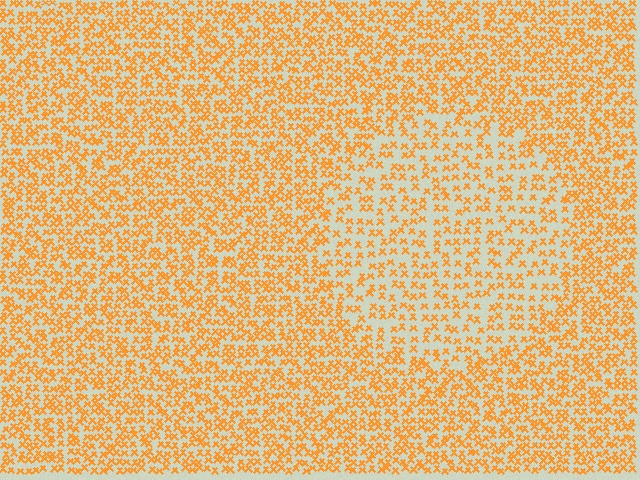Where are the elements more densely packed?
The elements are more densely packed outside the circle boundary.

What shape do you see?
I see a circle.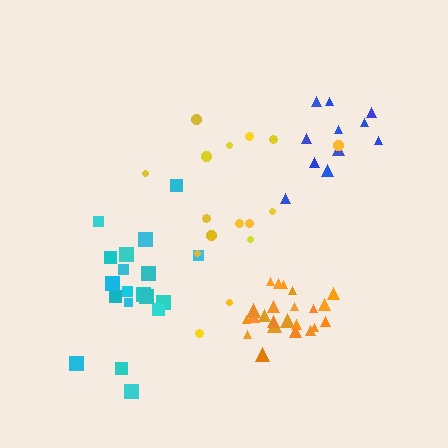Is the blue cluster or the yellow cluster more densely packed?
Blue.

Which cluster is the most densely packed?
Orange.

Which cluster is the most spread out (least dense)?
Yellow.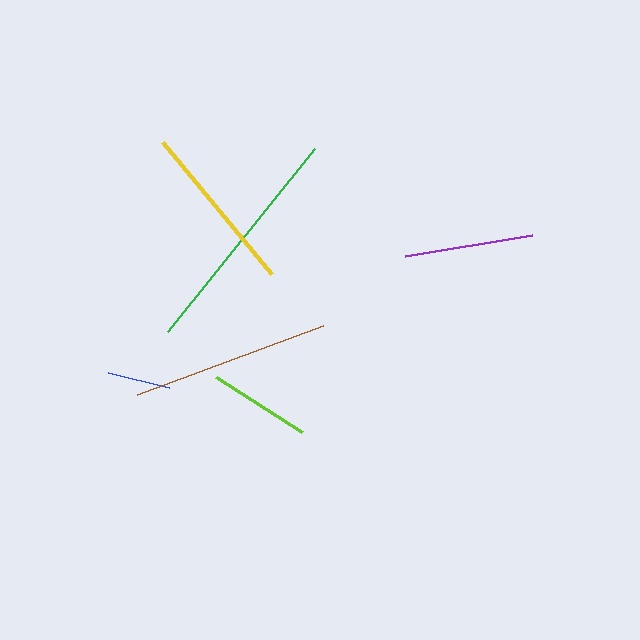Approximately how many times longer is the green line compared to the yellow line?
The green line is approximately 1.4 times the length of the yellow line.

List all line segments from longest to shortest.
From longest to shortest: green, brown, yellow, purple, lime, blue.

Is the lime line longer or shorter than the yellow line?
The yellow line is longer than the lime line.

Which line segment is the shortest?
The blue line is the shortest at approximately 63 pixels.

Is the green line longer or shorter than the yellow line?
The green line is longer than the yellow line.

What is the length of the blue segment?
The blue segment is approximately 63 pixels long.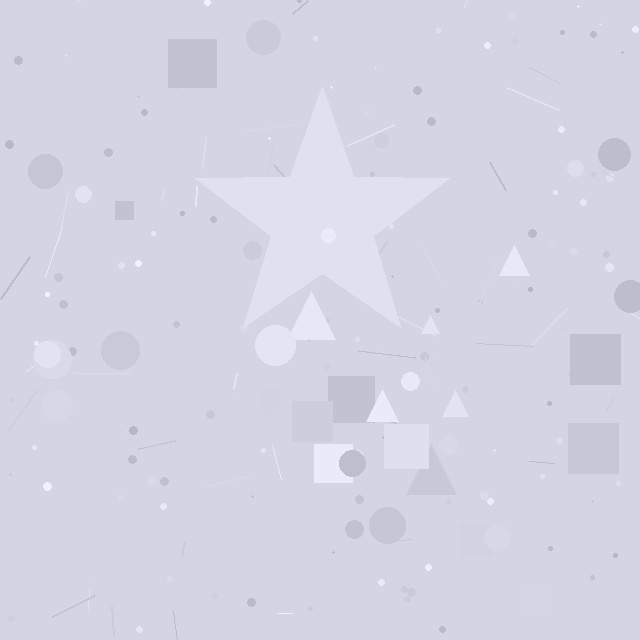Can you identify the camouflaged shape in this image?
The camouflaged shape is a star.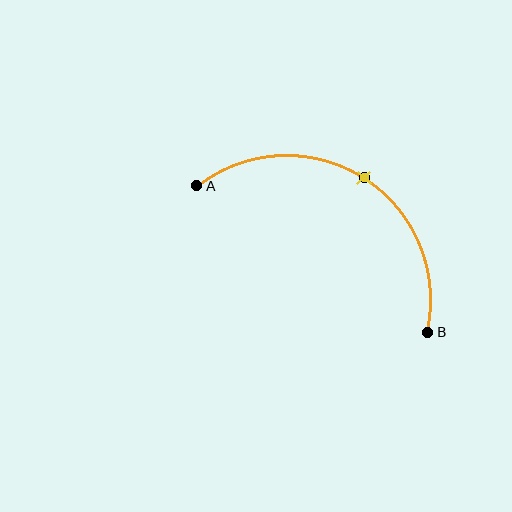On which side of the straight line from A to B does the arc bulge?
The arc bulges above the straight line connecting A and B.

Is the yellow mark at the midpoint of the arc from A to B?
Yes. The yellow mark lies on the arc at equal arc-length from both A and B — it is the arc midpoint.